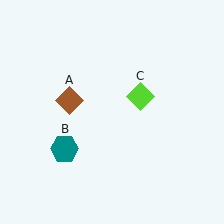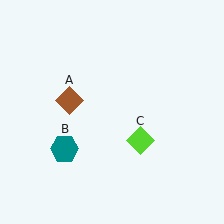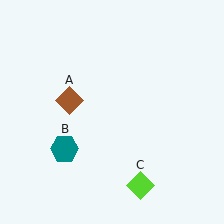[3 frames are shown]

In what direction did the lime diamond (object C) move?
The lime diamond (object C) moved down.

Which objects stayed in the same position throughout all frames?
Brown diamond (object A) and teal hexagon (object B) remained stationary.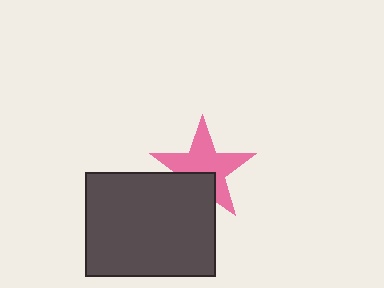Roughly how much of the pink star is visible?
Most of it is visible (roughly 69%).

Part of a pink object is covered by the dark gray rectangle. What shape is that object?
It is a star.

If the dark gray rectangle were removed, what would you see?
You would see the complete pink star.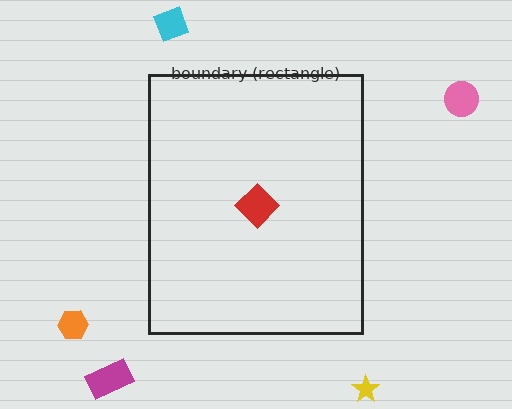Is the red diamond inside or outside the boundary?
Inside.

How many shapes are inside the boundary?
1 inside, 5 outside.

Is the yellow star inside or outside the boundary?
Outside.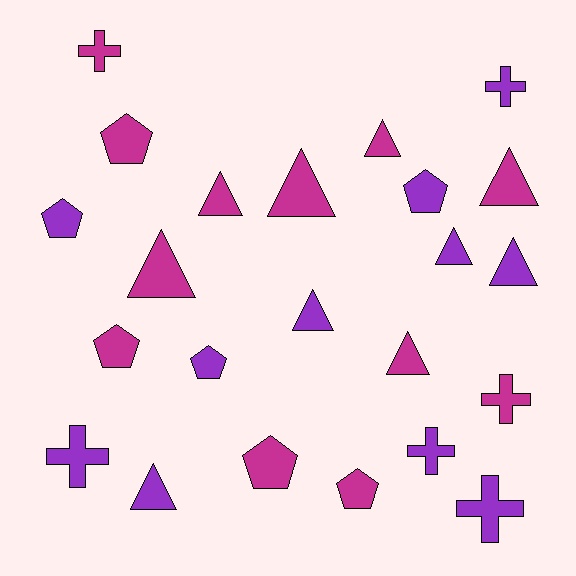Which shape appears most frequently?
Triangle, with 10 objects.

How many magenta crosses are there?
There are 2 magenta crosses.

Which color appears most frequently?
Magenta, with 12 objects.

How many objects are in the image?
There are 23 objects.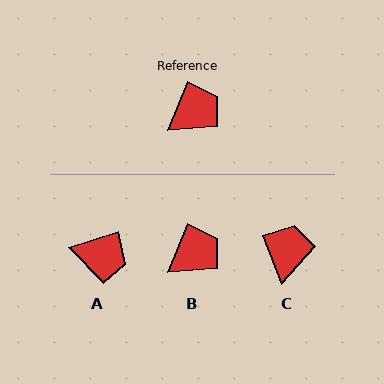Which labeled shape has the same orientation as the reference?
B.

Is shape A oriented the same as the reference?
No, it is off by about 50 degrees.